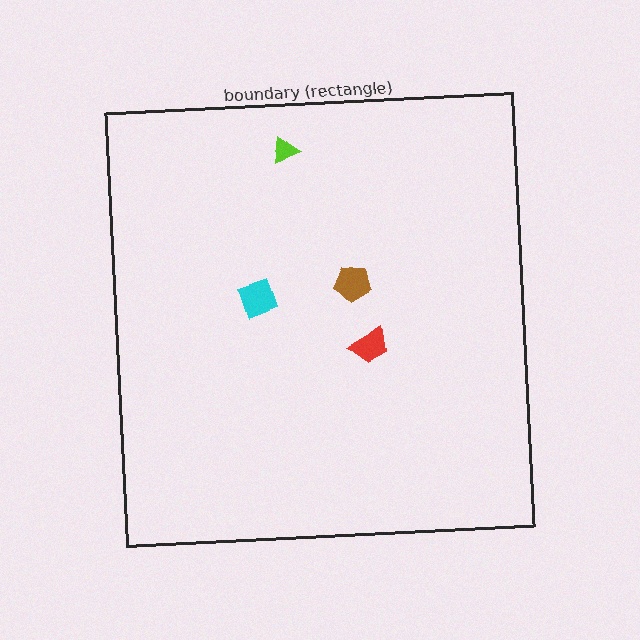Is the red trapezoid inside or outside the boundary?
Inside.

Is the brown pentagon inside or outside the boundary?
Inside.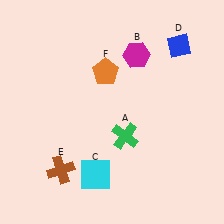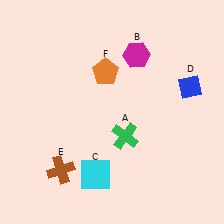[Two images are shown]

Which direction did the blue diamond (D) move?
The blue diamond (D) moved down.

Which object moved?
The blue diamond (D) moved down.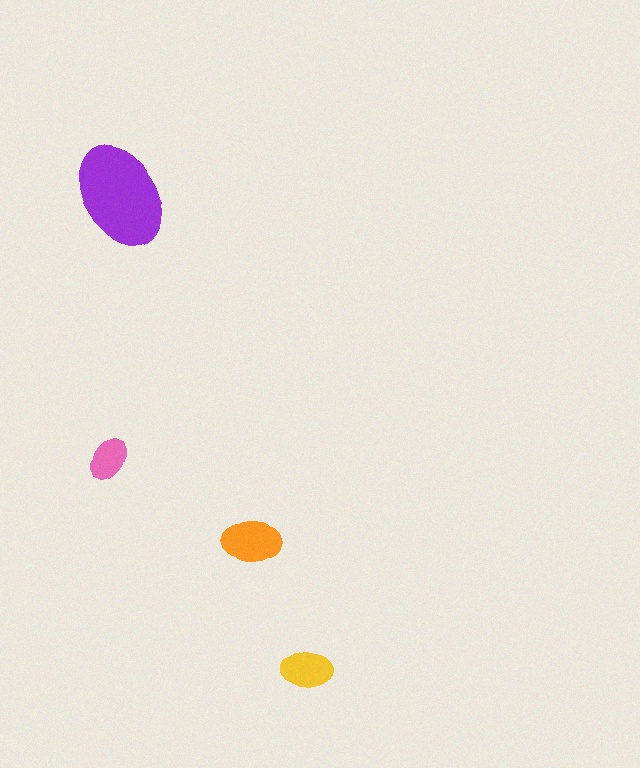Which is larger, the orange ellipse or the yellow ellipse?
The orange one.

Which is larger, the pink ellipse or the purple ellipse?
The purple one.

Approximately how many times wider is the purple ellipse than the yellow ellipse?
About 2 times wider.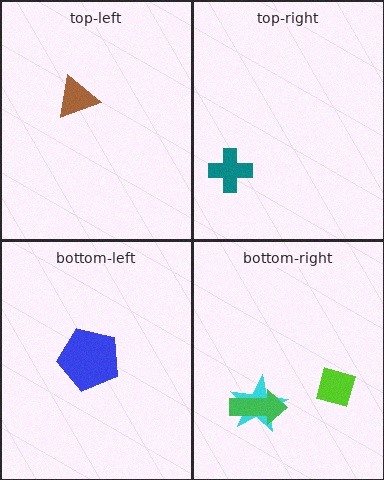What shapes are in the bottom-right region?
The lime diamond, the cyan star, the green arrow.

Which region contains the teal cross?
The top-right region.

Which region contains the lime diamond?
The bottom-right region.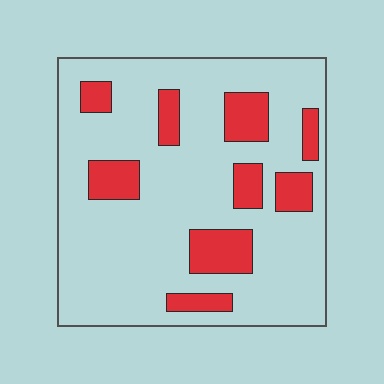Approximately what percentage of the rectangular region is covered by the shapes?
Approximately 20%.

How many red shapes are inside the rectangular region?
9.